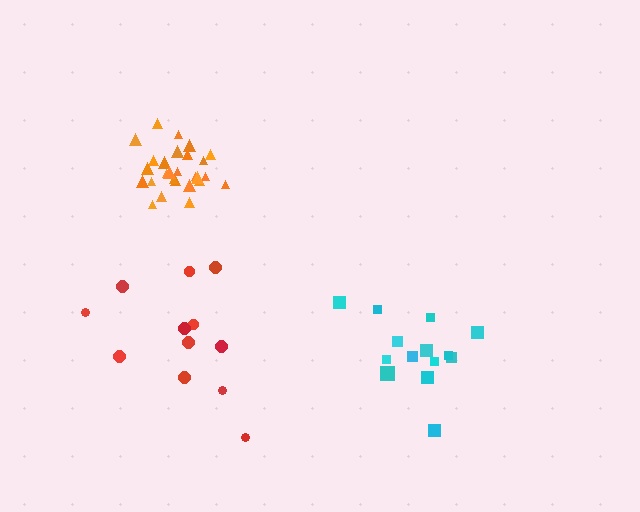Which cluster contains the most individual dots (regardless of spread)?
Orange (27).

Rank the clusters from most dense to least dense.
orange, cyan, red.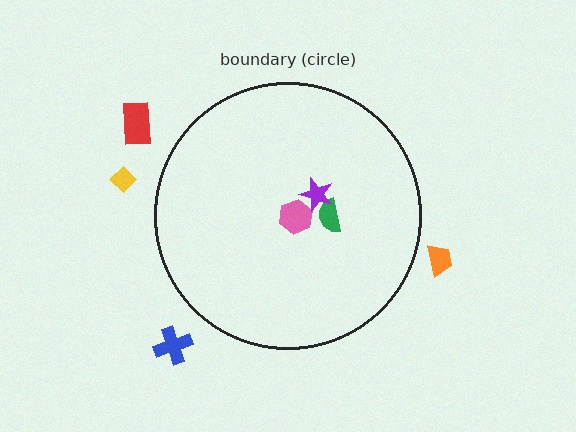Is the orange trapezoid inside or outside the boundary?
Outside.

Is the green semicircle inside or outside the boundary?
Inside.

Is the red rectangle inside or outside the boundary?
Outside.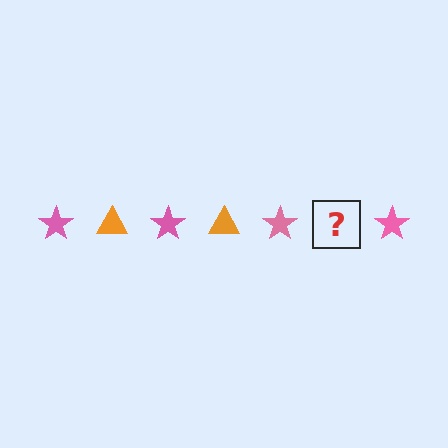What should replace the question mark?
The question mark should be replaced with an orange triangle.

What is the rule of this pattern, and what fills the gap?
The rule is that the pattern alternates between pink star and orange triangle. The gap should be filled with an orange triangle.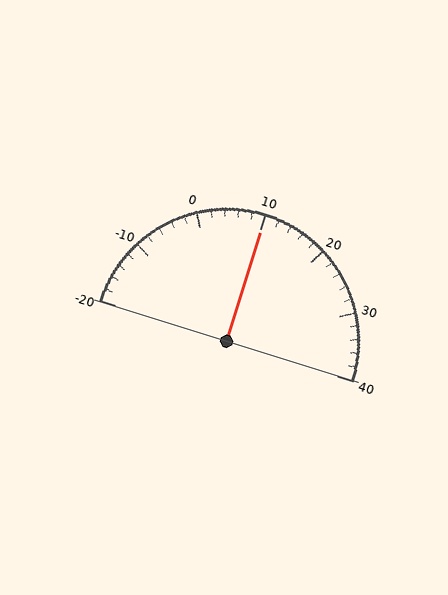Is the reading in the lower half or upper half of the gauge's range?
The reading is in the upper half of the range (-20 to 40).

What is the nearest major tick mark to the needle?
The nearest major tick mark is 10.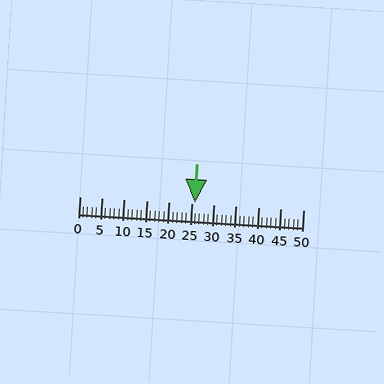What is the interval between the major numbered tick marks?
The major tick marks are spaced 5 units apart.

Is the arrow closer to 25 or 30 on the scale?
The arrow is closer to 25.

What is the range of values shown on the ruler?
The ruler shows values from 0 to 50.